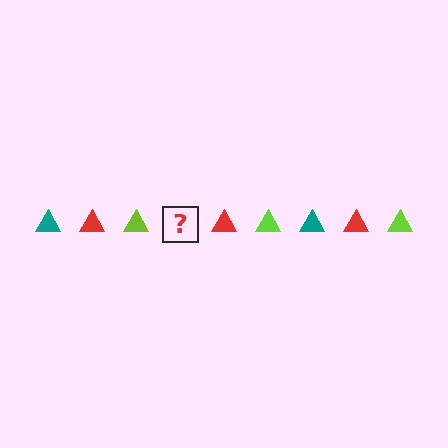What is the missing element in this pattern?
The missing element is a teal triangle.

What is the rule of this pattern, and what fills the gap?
The rule is that the pattern cycles through teal, red, lime triangles. The gap should be filled with a teal triangle.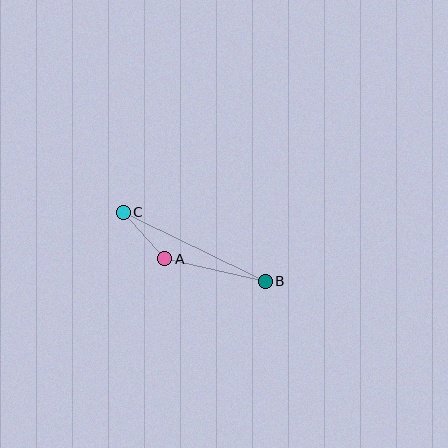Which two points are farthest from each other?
Points B and C are farthest from each other.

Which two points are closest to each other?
Points A and C are closest to each other.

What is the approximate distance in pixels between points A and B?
The distance between A and B is approximately 103 pixels.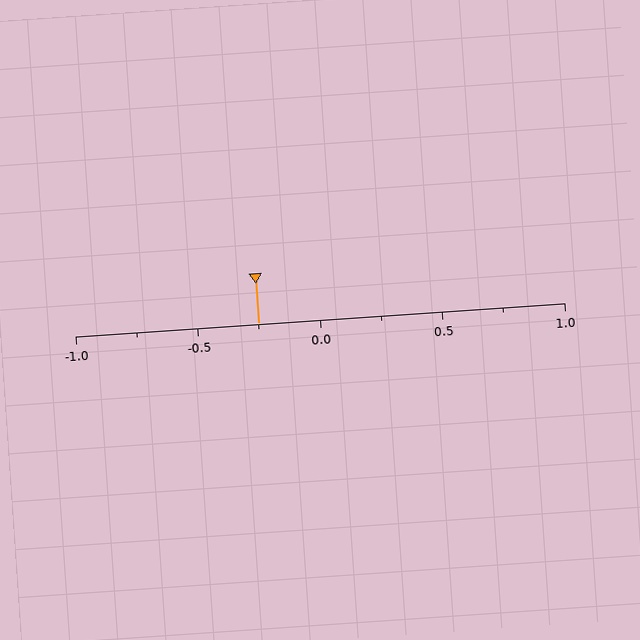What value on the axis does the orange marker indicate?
The marker indicates approximately -0.25.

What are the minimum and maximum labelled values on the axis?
The axis runs from -1.0 to 1.0.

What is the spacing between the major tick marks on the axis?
The major ticks are spaced 0.5 apart.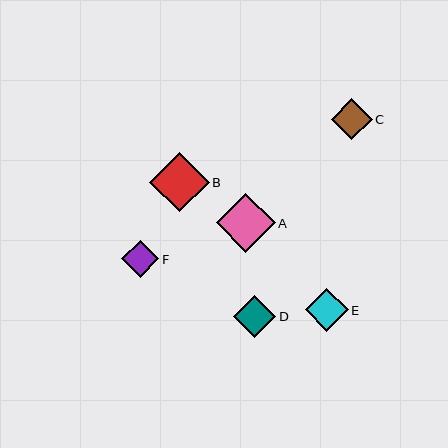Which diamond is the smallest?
Diamond F is the smallest with a size of approximately 38 pixels.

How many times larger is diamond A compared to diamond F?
Diamond A is approximately 1.6 times the size of diamond F.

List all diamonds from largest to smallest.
From largest to smallest: B, A, E, D, C, F.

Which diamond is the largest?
Diamond B is the largest with a size of approximately 59 pixels.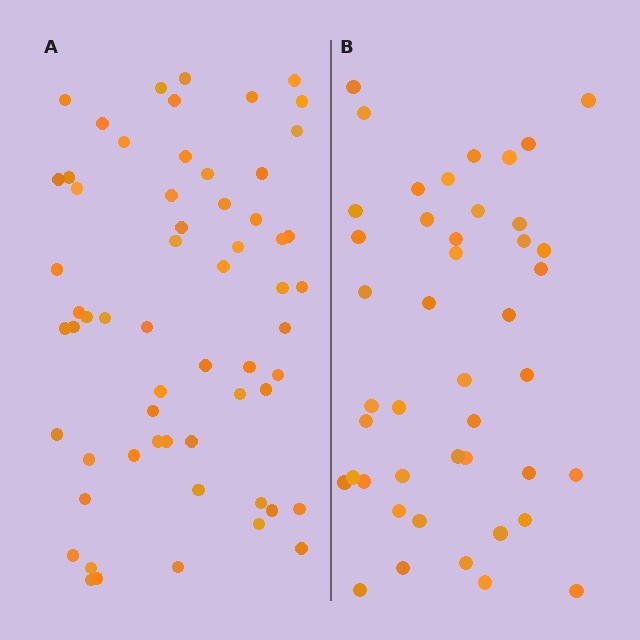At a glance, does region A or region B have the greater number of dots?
Region A (the left region) has more dots.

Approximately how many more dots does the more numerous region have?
Region A has approximately 15 more dots than region B.